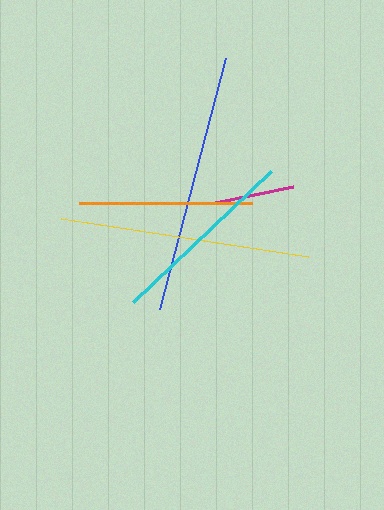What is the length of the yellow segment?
The yellow segment is approximately 249 pixels long.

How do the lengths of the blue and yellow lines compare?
The blue and yellow lines are approximately the same length.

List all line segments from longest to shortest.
From longest to shortest: blue, yellow, cyan, orange, magenta.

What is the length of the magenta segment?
The magenta segment is approximately 79 pixels long.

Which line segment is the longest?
The blue line is the longest at approximately 260 pixels.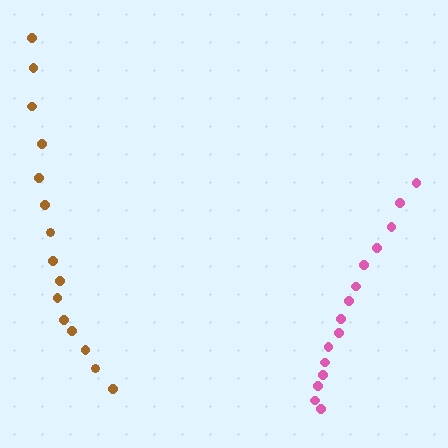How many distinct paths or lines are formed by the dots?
There are 2 distinct paths.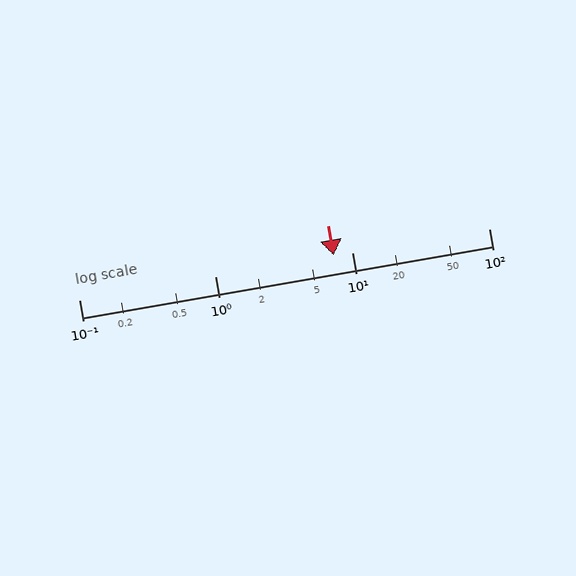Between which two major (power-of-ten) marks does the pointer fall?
The pointer is between 1 and 10.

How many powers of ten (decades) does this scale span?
The scale spans 3 decades, from 0.1 to 100.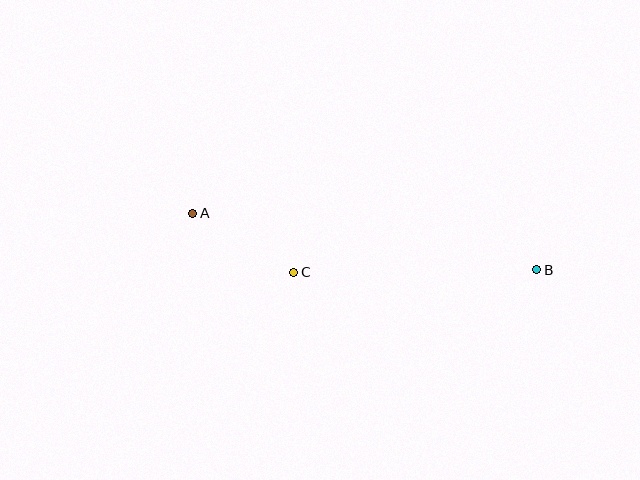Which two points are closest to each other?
Points A and C are closest to each other.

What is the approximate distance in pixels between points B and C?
The distance between B and C is approximately 243 pixels.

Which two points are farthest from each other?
Points A and B are farthest from each other.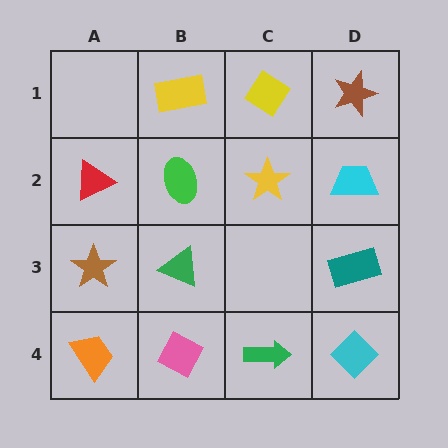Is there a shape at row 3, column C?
No, that cell is empty.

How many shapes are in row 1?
3 shapes.